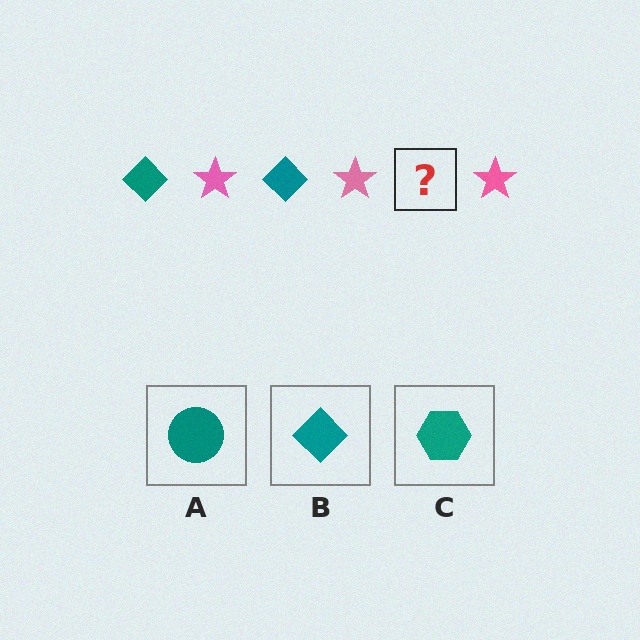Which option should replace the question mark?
Option B.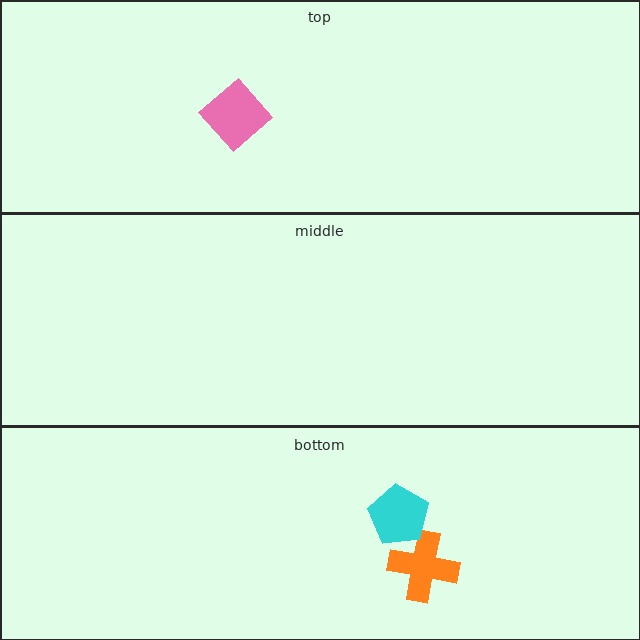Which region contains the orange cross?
The bottom region.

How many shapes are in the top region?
1.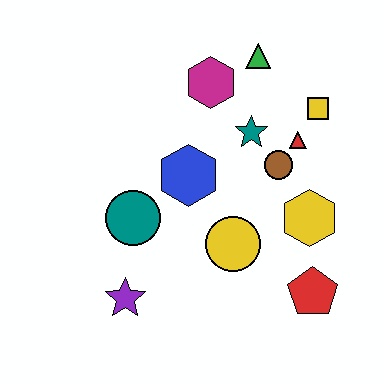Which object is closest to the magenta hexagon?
The green triangle is closest to the magenta hexagon.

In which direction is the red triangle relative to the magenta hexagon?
The red triangle is to the right of the magenta hexagon.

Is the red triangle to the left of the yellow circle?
No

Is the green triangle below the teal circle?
No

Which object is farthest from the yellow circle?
The green triangle is farthest from the yellow circle.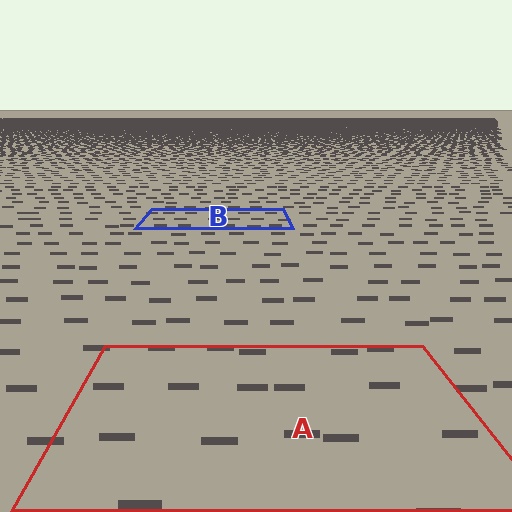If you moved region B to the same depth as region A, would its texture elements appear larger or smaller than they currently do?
They would appear larger. At a closer depth, the same texture elements are projected at a bigger on-screen size.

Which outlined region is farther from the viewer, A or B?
Region B is farther from the viewer — the texture elements inside it appear smaller and more densely packed.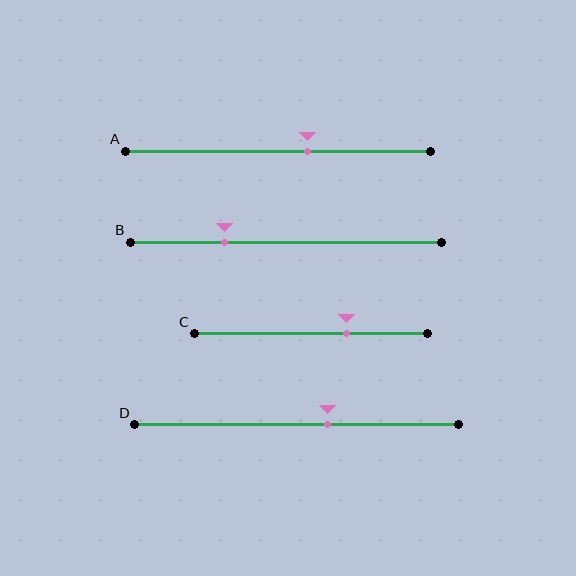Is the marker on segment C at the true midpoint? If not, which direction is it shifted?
No, the marker on segment C is shifted to the right by about 15% of the segment length.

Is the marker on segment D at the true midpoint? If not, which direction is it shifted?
No, the marker on segment D is shifted to the right by about 10% of the segment length.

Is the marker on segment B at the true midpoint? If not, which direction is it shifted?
No, the marker on segment B is shifted to the left by about 20% of the segment length.